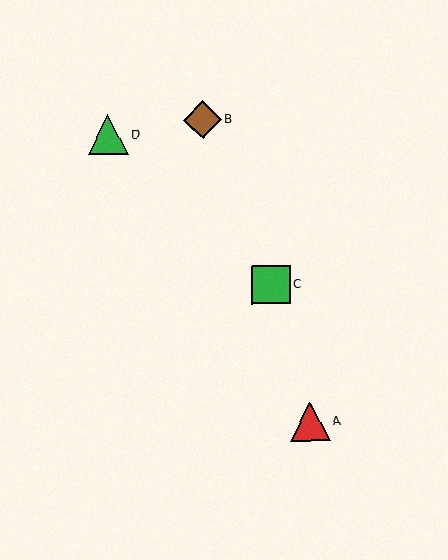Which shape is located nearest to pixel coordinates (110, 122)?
The green triangle (labeled D) at (108, 135) is nearest to that location.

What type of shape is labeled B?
Shape B is a brown diamond.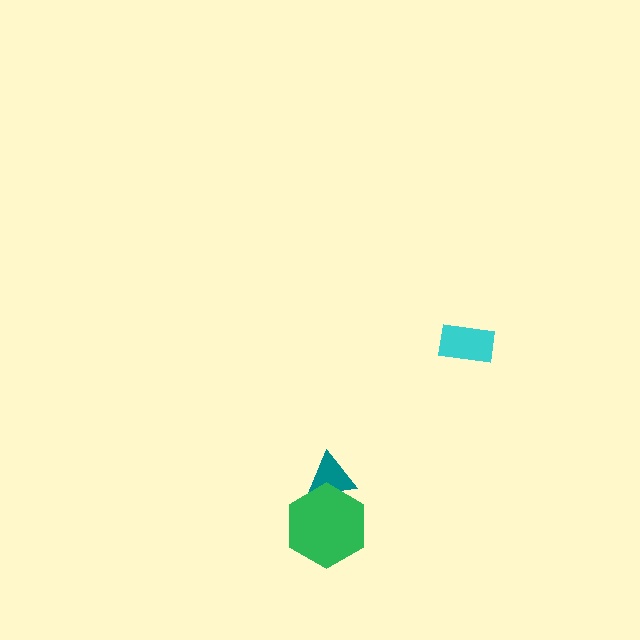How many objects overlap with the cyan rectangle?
0 objects overlap with the cyan rectangle.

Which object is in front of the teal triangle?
The green hexagon is in front of the teal triangle.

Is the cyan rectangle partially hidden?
No, no other shape covers it.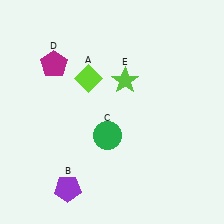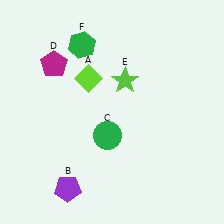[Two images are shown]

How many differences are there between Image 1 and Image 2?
There is 1 difference between the two images.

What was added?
A green hexagon (F) was added in Image 2.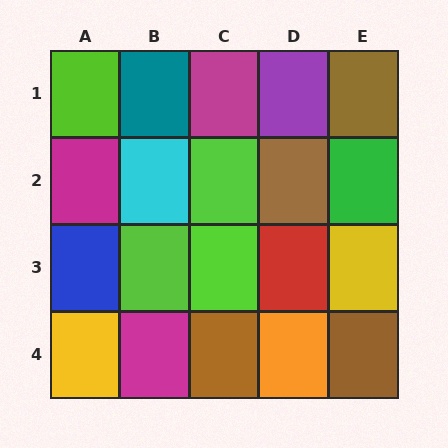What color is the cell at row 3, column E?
Yellow.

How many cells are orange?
1 cell is orange.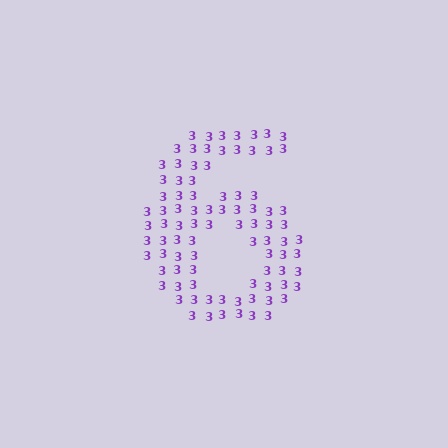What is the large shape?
The large shape is the digit 6.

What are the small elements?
The small elements are digit 3's.